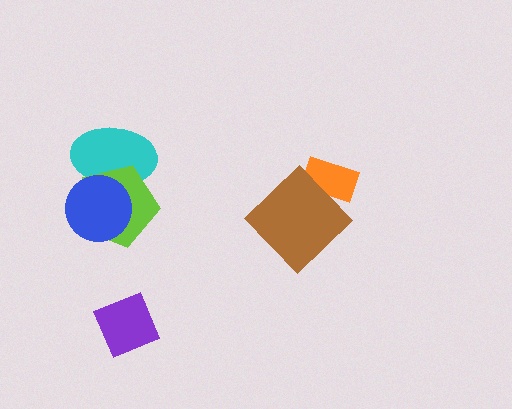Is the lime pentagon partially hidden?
Yes, it is partially covered by another shape.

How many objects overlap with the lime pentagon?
2 objects overlap with the lime pentagon.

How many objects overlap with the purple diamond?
0 objects overlap with the purple diamond.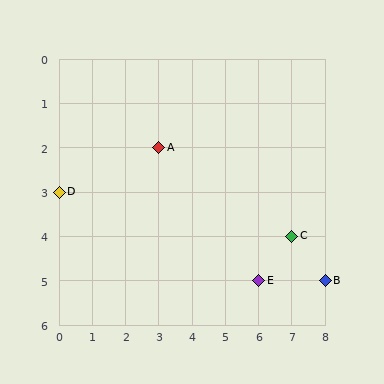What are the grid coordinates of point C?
Point C is at grid coordinates (7, 4).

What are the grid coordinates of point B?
Point B is at grid coordinates (8, 5).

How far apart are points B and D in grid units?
Points B and D are 8 columns and 2 rows apart (about 8.2 grid units diagonally).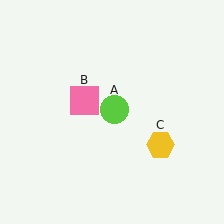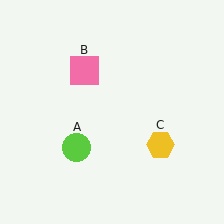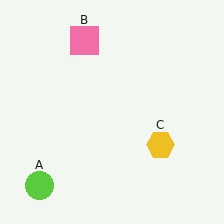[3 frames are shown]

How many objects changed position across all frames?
2 objects changed position: lime circle (object A), pink square (object B).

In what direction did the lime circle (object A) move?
The lime circle (object A) moved down and to the left.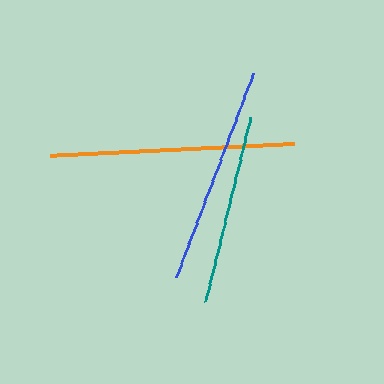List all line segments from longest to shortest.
From longest to shortest: orange, blue, teal.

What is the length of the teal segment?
The teal segment is approximately 189 pixels long.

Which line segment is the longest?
The orange line is the longest at approximately 243 pixels.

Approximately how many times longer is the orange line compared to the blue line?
The orange line is approximately 1.1 times the length of the blue line.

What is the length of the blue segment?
The blue segment is approximately 218 pixels long.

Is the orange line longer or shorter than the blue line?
The orange line is longer than the blue line.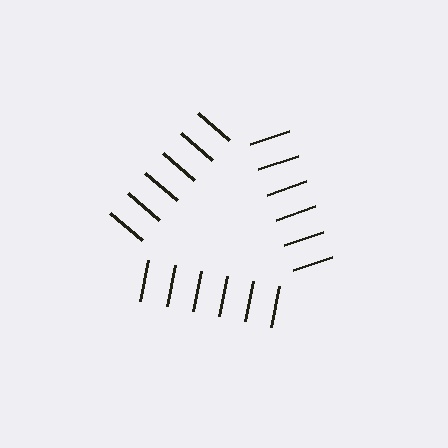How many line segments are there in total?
18 — 6 along each of the 3 edges.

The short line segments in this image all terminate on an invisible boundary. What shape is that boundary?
An illusory triangle — the line segments terminate on its edges but no continuous stroke is drawn.